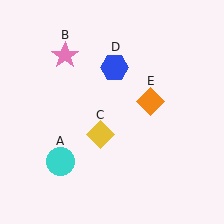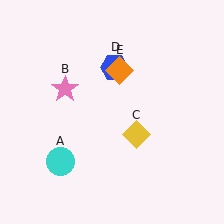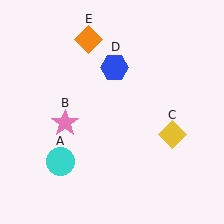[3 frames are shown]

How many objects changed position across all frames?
3 objects changed position: pink star (object B), yellow diamond (object C), orange diamond (object E).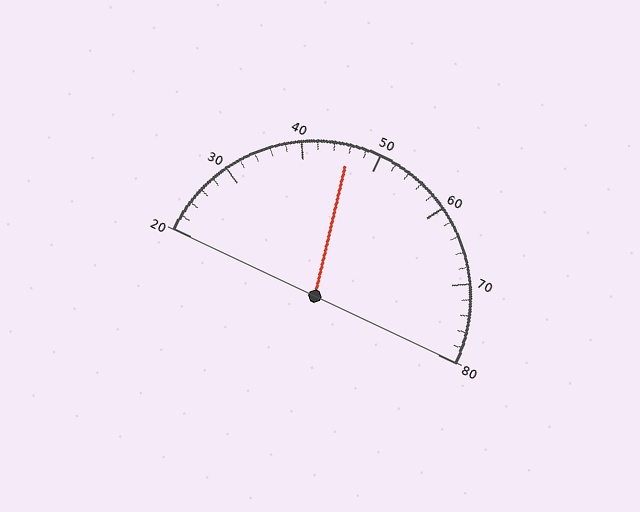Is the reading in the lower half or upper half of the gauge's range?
The reading is in the lower half of the range (20 to 80).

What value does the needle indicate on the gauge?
The needle indicates approximately 46.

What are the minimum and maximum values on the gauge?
The gauge ranges from 20 to 80.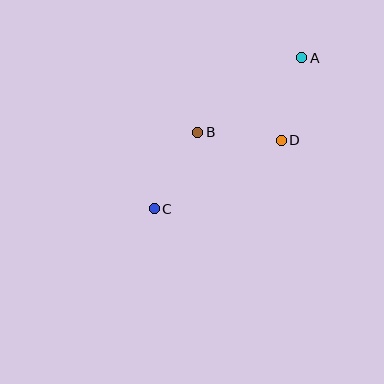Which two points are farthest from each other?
Points A and C are farthest from each other.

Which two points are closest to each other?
Points B and D are closest to each other.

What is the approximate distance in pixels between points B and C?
The distance between B and C is approximately 88 pixels.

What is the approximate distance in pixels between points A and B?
The distance between A and B is approximately 128 pixels.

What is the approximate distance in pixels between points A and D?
The distance between A and D is approximately 85 pixels.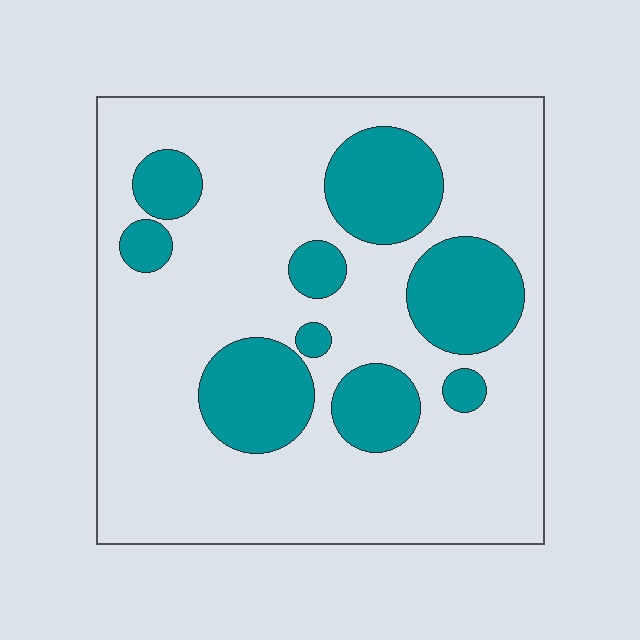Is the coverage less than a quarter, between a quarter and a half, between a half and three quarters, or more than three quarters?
Between a quarter and a half.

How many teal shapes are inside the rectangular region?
9.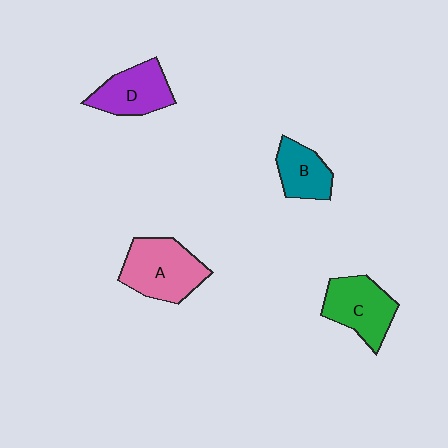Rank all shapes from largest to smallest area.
From largest to smallest: A (pink), C (green), D (purple), B (teal).